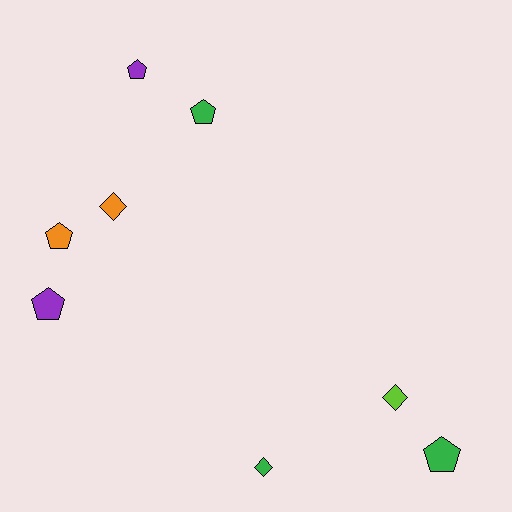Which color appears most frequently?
Green, with 3 objects.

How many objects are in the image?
There are 8 objects.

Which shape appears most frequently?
Pentagon, with 5 objects.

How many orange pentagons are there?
There is 1 orange pentagon.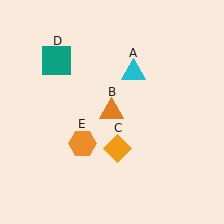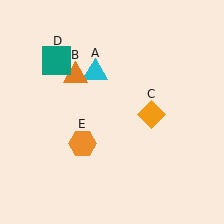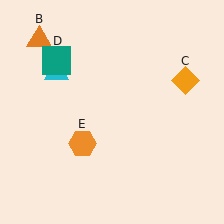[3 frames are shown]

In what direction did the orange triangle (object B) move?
The orange triangle (object B) moved up and to the left.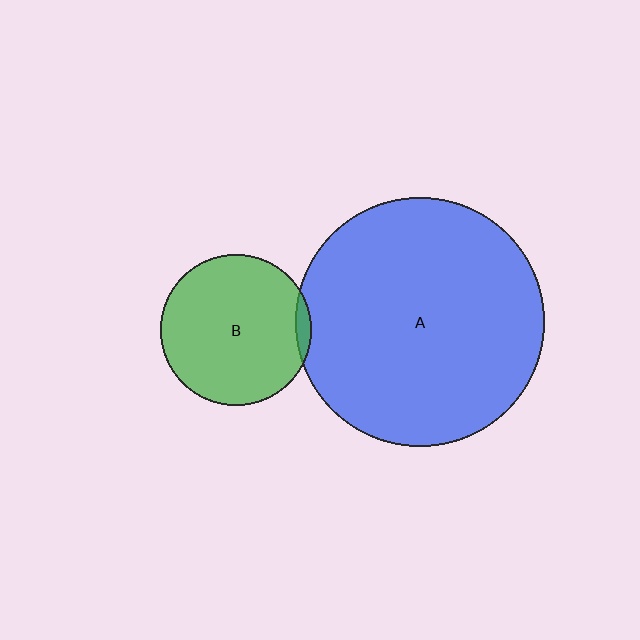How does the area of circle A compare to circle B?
Approximately 2.7 times.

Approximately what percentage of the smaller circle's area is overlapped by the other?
Approximately 5%.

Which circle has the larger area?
Circle A (blue).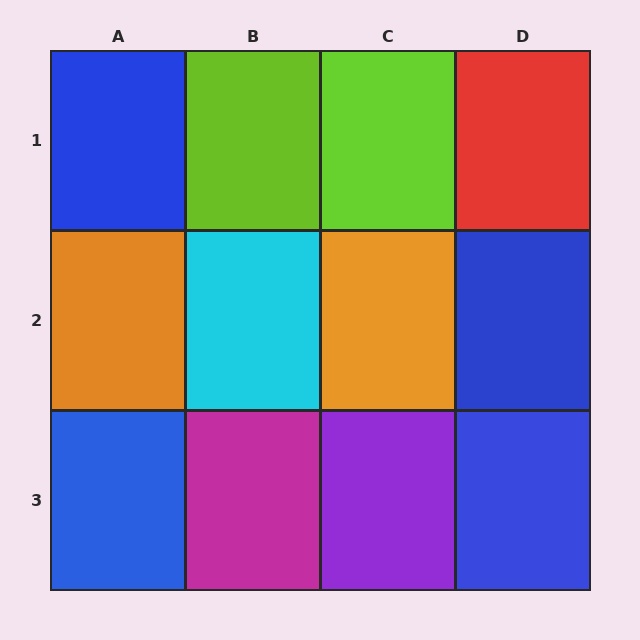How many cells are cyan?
1 cell is cyan.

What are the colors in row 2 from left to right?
Orange, cyan, orange, blue.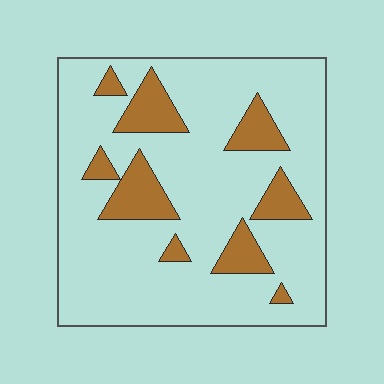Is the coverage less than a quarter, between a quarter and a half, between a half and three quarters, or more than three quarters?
Less than a quarter.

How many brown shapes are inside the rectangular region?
9.